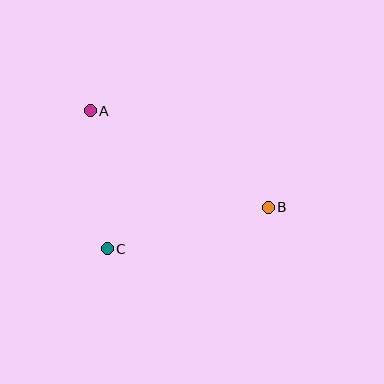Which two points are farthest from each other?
Points A and B are farthest from each other.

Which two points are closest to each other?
Points A and C are closest to each other.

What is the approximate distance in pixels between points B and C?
The distance between B and C is approximately 166 pixels.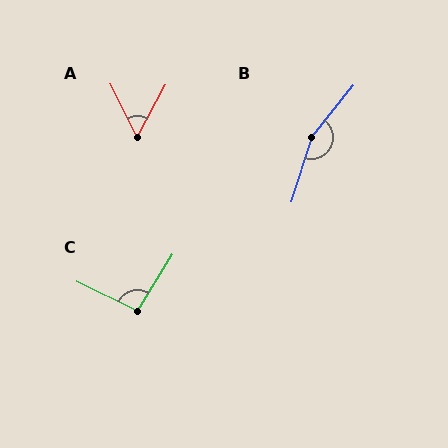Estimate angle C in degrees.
Approximately 96 degrees.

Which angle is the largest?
B, at approximately 158 degrees.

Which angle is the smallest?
A, at approximately 55 degrees.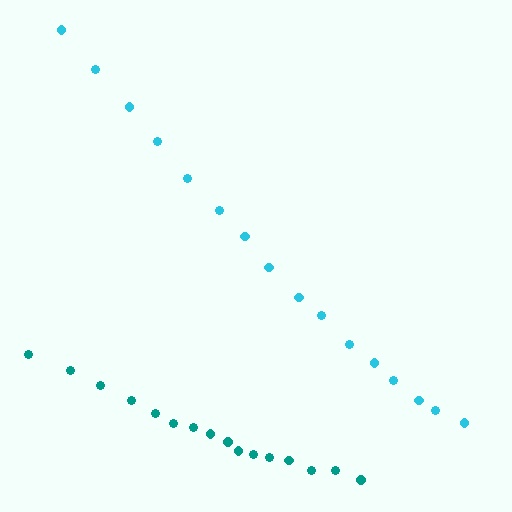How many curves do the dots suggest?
There are 2 distinct paths.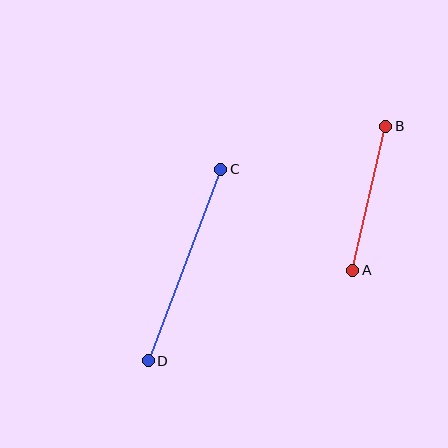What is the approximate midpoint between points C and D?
The midpoint is at approximately (184, 265) pixels.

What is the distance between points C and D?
The distance is approximately 205 pixels.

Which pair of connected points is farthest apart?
Points C and D are farthest apart.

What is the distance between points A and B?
The distance is approximately 148 pixels.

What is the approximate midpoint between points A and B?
The midpoint is at approximately (369, 198) pixels.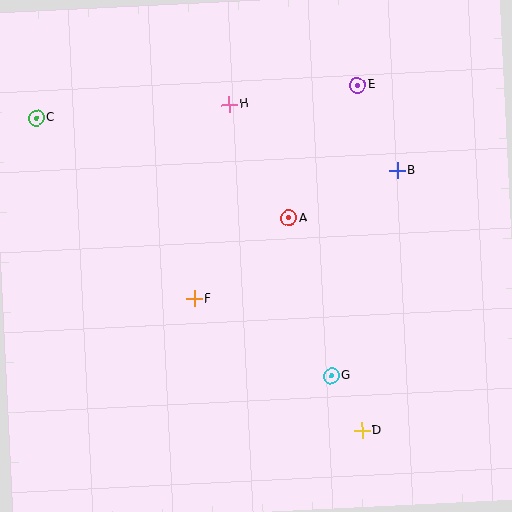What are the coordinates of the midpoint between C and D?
The midpoint between C and D is at (199, 274).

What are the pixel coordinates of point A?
Point A is at (289, 218).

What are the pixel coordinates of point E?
Point E is at (357, 85).